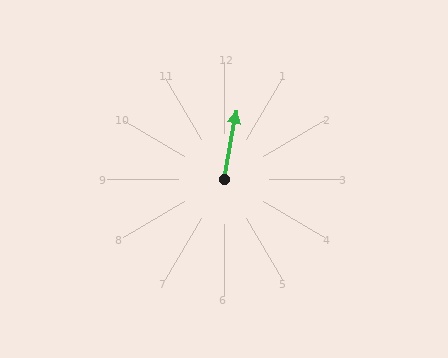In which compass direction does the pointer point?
North.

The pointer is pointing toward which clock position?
Roughly 12 o'clock.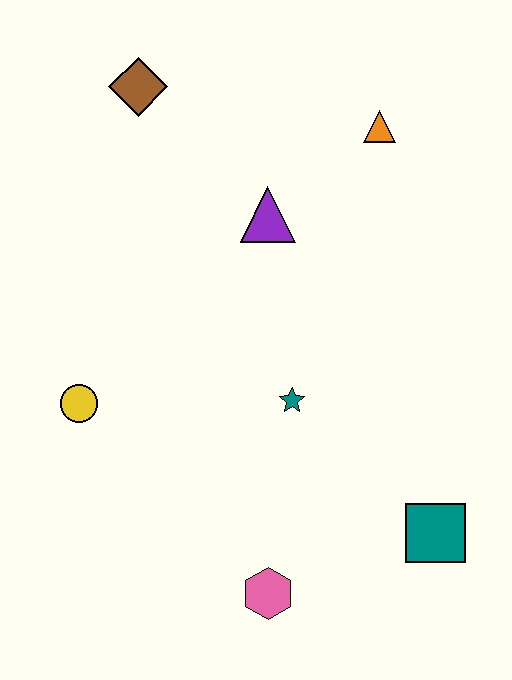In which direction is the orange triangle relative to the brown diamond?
The orange triangle is to the right of the brown diamond.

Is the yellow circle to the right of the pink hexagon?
No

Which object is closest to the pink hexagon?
The teal square is closest to the pink hexagon.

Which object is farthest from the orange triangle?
The pink hexagon is farthest from the orange triangle.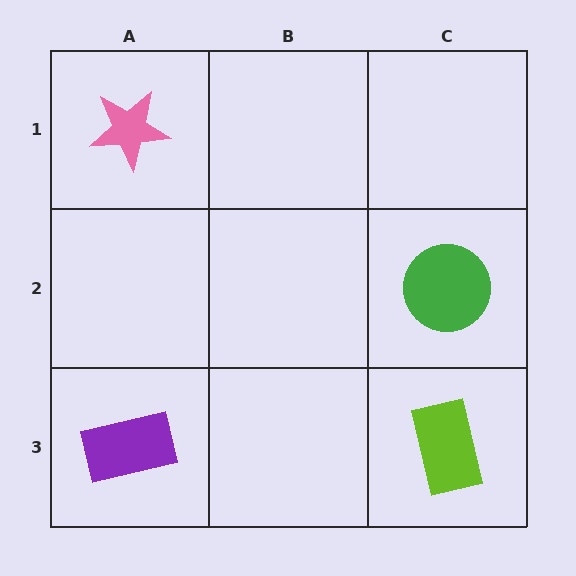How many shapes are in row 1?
1 shape.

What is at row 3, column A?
A purple rectangle.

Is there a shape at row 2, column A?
No, that cell is empty.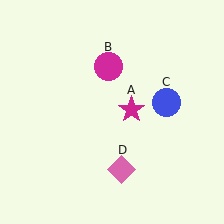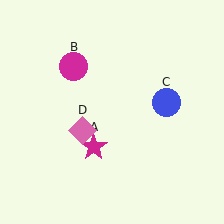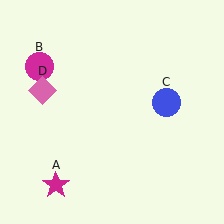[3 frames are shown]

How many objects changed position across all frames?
3 objects changed position: magenta star (object A), magenta circle (object B), pink diamond (object D).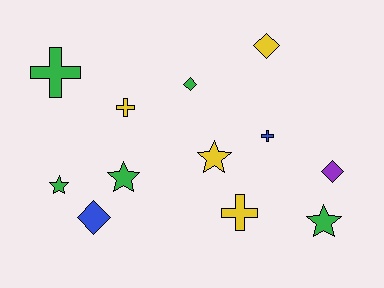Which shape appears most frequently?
Diamond, with 4 objects.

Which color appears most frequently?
Green, with 5 objects.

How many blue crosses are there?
There is 1 blue cross.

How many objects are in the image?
There are 12 objects.